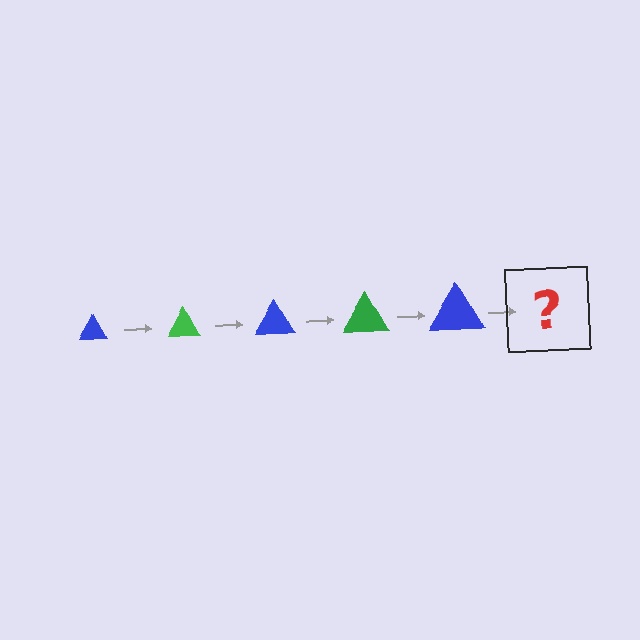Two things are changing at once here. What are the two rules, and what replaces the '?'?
The two rules are that the triangle grows larger each step and the color cycles through blue and green. The '?' should be a green triangle, larger than the previous one.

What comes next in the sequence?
The next element should be a green triangle, larger than the previous one.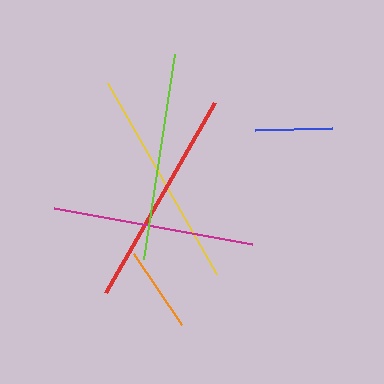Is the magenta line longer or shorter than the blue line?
The magenta line is longer than the blue line.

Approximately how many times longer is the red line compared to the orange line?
The red line is approximately 2.6 times the length of the orange line.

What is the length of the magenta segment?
The magenta segment is approximately 201 pixels long.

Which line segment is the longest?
The yellow line is the longest at approximately 220 pixels.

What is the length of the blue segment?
The blue segment is approximately 77 pixels long.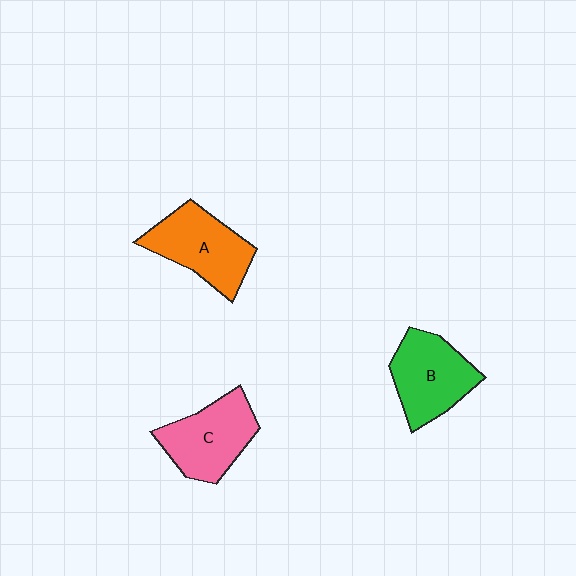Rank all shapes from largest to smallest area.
From largest to smallest: A (orange), B (green), C (pink).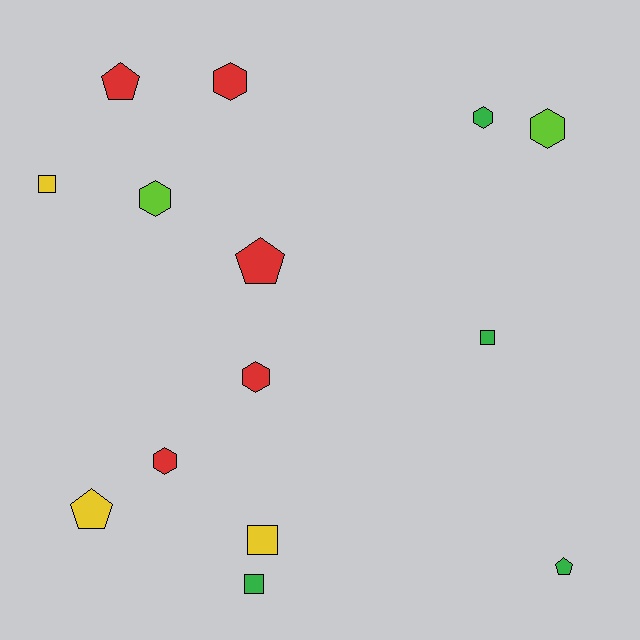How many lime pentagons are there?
There are no lime pentagons.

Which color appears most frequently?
Red, with 5 objects.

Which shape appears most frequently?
Hexagon, with 6 objects.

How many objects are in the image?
There are 14 objects.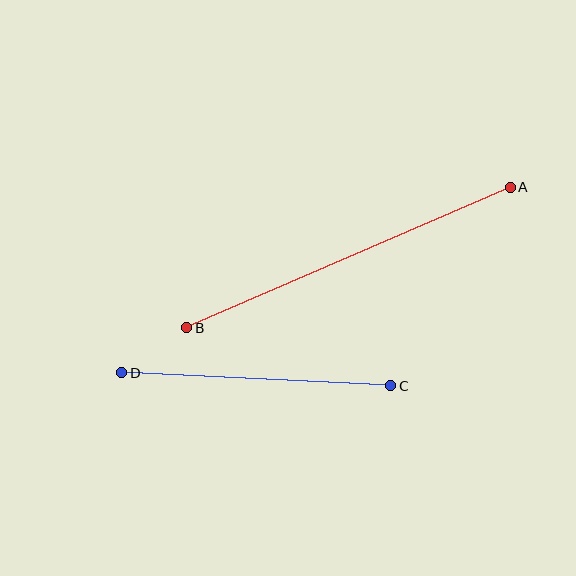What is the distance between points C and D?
The distance is approximately 269 pixels.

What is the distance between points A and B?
The distance is approximately 352 pixels.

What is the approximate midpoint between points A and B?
The midpoint is at approximately (349, 257) pixels.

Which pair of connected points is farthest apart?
Points A and B are farthest apart.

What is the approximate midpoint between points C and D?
The midpoint is at approximately (256, 379) pixels.